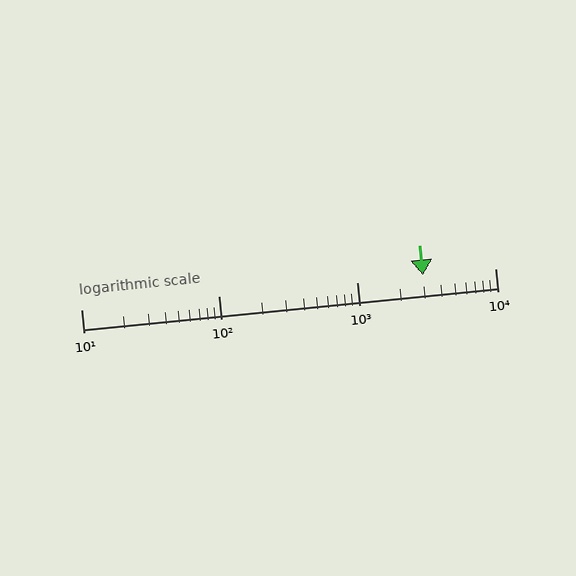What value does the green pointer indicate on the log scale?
The pointer indicates approximately 3000.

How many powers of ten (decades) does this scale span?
The scale spans 3 decades, from 10 to 10000.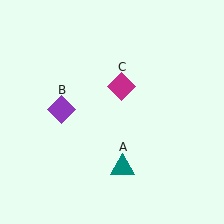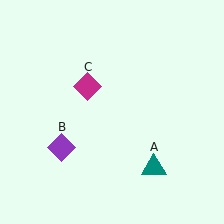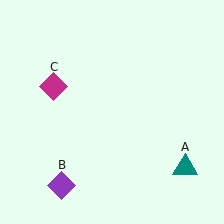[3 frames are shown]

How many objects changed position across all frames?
3 objects changed position: teal triangle (object A), purple diamond (object B), magenta diamond (object C).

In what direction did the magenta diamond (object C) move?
The magenta diamond (object C) moved left.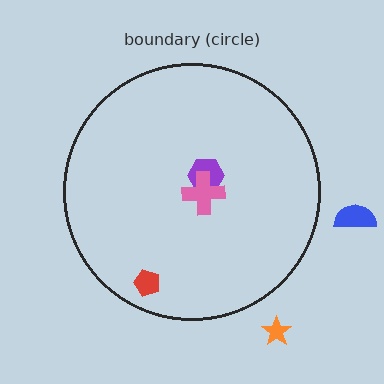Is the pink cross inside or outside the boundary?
Inside.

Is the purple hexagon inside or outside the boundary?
Inside.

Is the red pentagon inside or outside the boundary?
Inside.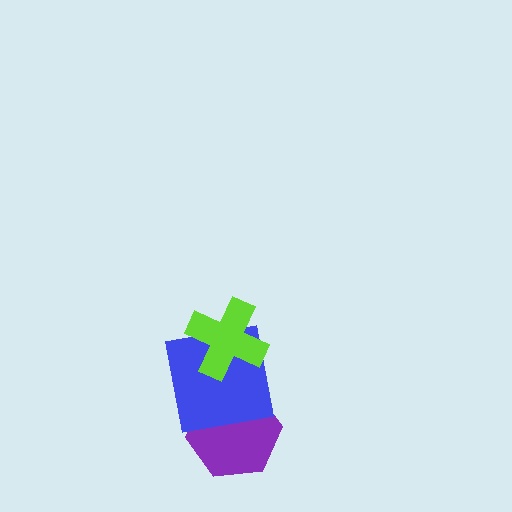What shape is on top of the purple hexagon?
The blue square is on top of the purple hexagon.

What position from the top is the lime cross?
The lime cross is 1st from the top.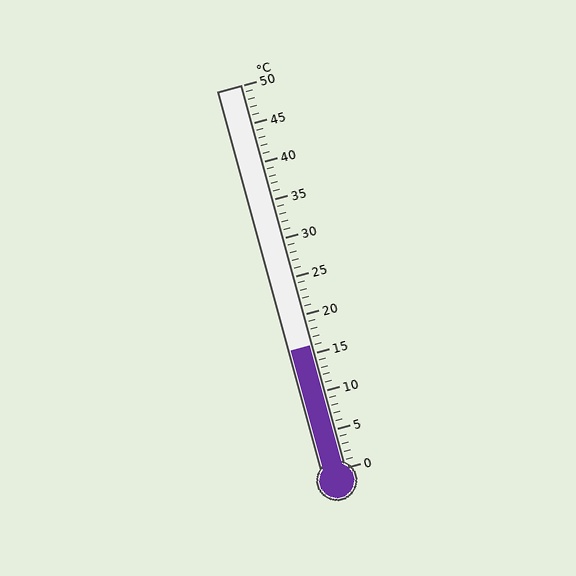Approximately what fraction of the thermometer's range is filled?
The thermometer is filled to approximately 30% of its range.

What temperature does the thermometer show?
The thermometer shows approximately 16°C.